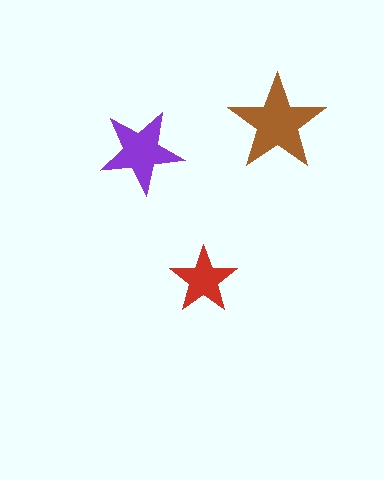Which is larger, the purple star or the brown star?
The brown one.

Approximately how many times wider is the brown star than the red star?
About 1.5 times wider.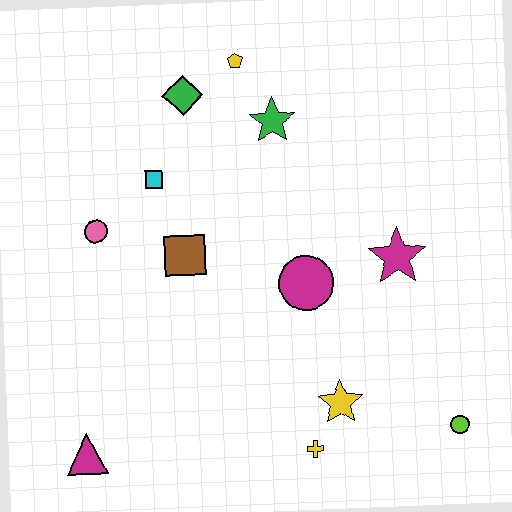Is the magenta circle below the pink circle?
Yes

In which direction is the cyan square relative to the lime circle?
The cyan square is to the left of the lime circle.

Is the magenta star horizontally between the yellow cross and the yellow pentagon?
No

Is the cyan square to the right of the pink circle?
Yes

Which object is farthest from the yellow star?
The yellow pentagon is farthest from the yellow star.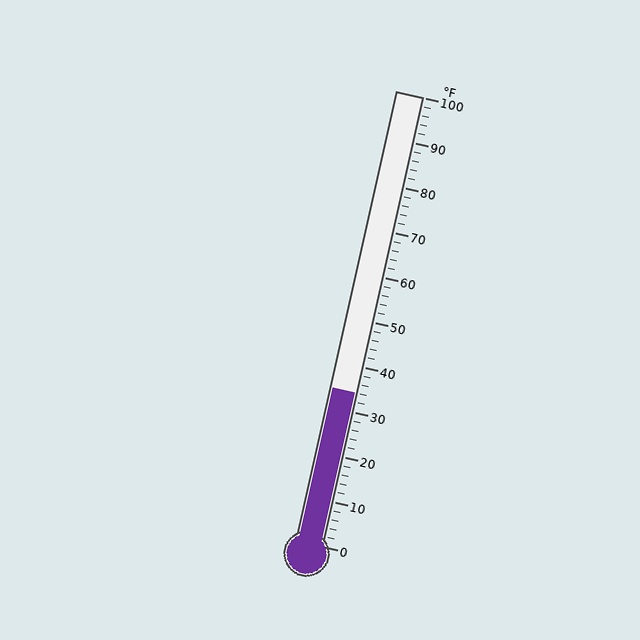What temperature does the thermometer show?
The thermometer shows approximately 34°F.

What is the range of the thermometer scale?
The thermometer scale ranges from 0°F to 100°F.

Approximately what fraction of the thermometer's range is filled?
The thermometer is filled to approximately 35% of its range.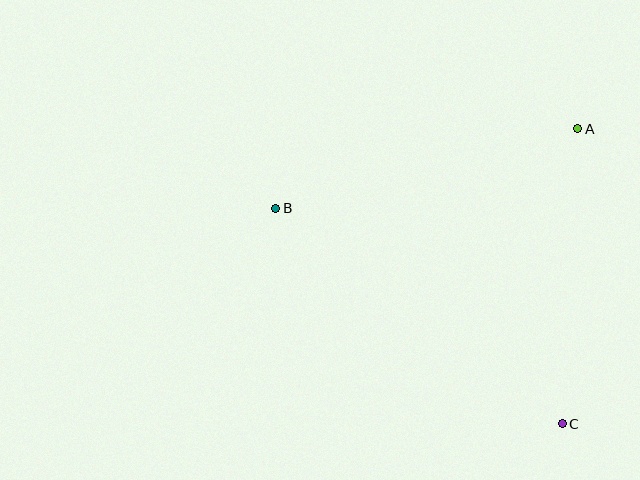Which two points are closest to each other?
Points A and C are closest to each other.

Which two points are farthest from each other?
Points B and C are farthest from each other.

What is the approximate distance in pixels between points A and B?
The distance between A and B is approximately 313 pixels.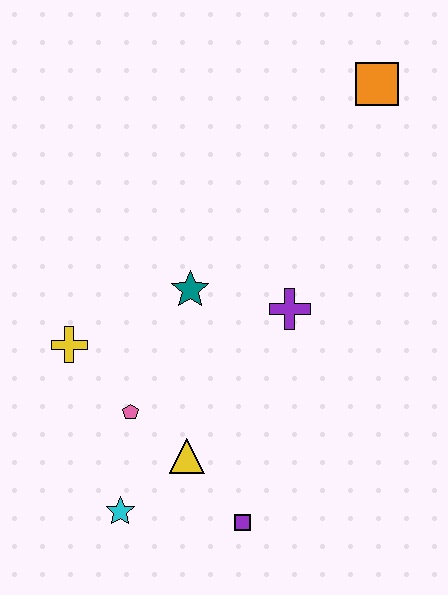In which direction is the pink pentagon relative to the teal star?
The pink pentagon is below the teal star.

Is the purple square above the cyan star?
No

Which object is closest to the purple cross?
The teal star is closest to the purple cross.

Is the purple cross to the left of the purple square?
No